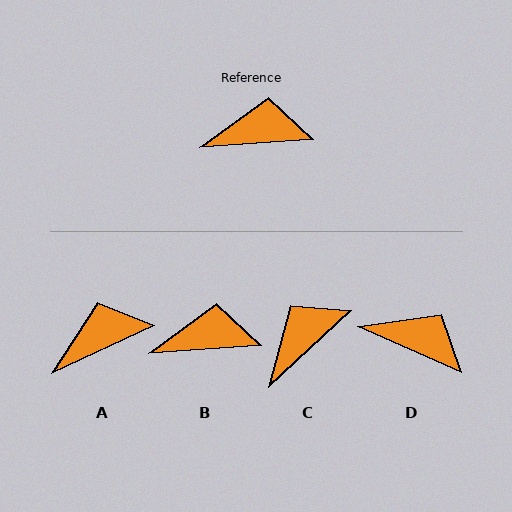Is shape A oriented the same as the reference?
No, it is off by about 21 degrees.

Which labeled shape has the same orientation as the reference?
B.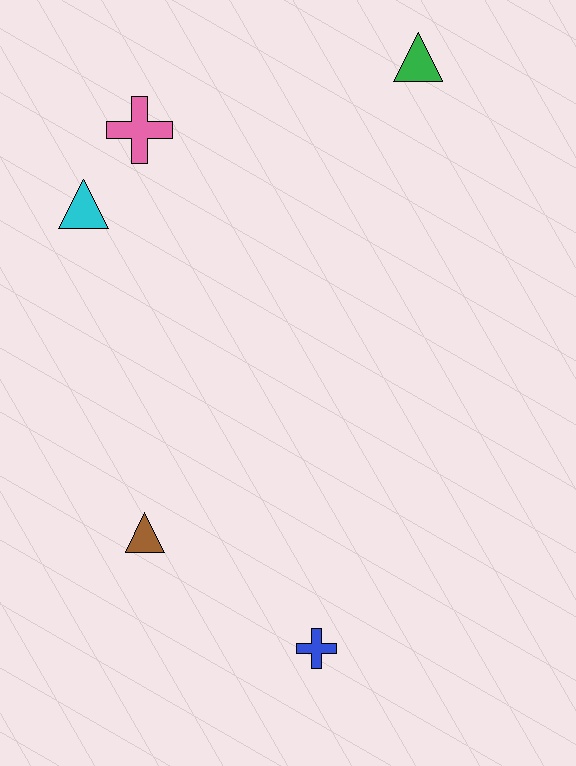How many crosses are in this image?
There are 2 crosses.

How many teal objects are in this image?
There are no teal objects.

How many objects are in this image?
There are 5 objects.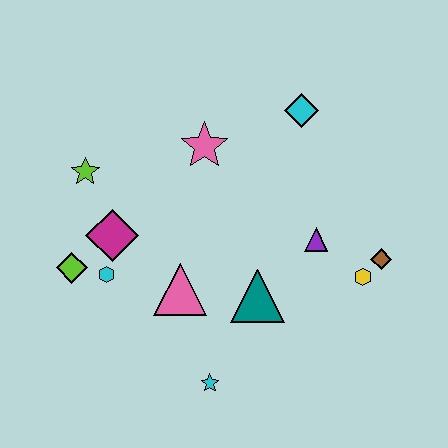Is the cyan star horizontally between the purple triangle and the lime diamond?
Yes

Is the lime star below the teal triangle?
No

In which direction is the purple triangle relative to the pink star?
The purple triangle is to the right of the pink star.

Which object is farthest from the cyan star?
The cyan diamond is farthest from the cyan star.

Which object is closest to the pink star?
The cyan diamond is closest to the pink star.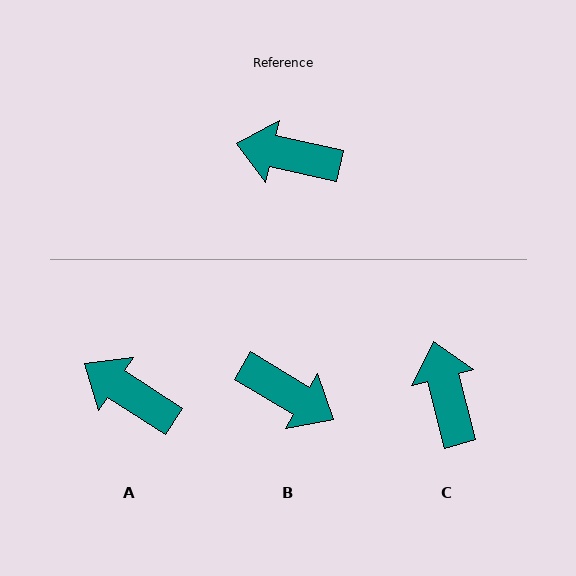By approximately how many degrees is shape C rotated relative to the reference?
Approximately 63 degrees clockwise.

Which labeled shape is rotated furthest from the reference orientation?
B, about 162 degrees away.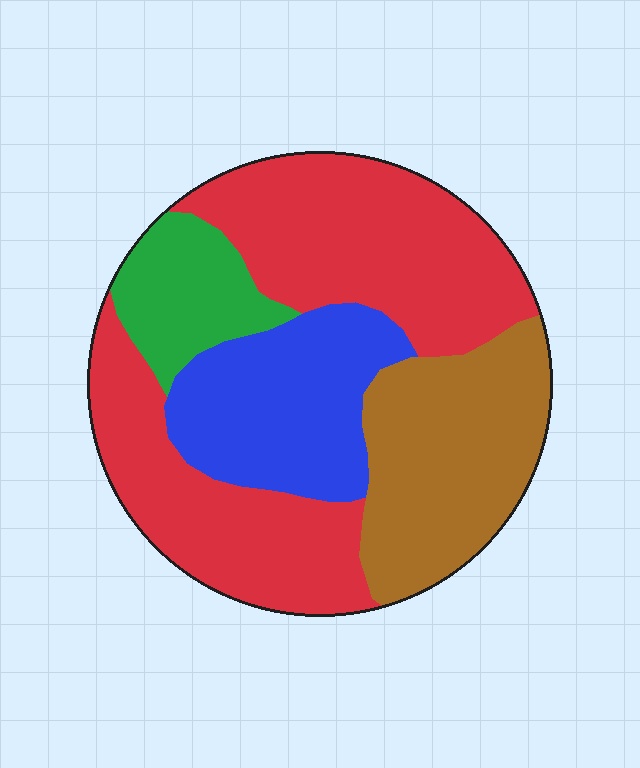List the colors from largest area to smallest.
From largest to smallest: red, brown, blue, green.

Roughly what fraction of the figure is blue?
Blue takes up between a sixth and a third of the figure.